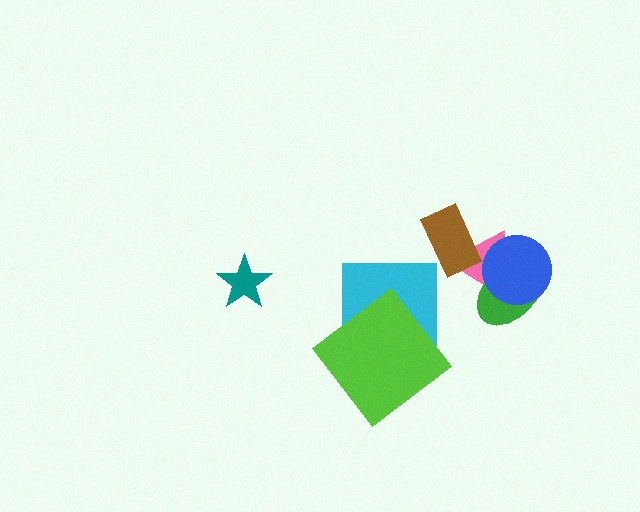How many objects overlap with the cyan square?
1 object overlaps with the cyan square.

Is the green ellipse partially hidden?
Yes, it is partially covered by another shape.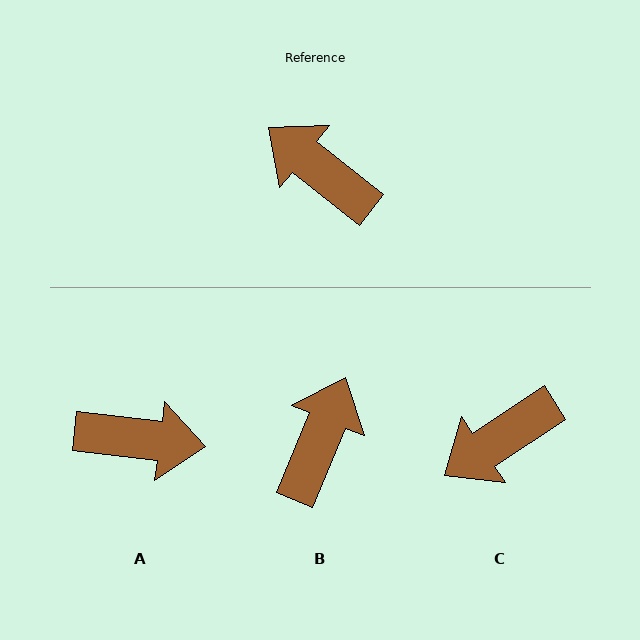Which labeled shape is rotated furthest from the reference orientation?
A, about 149 degrees away.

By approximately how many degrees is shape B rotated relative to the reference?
Approximately 74 degrees clockwise.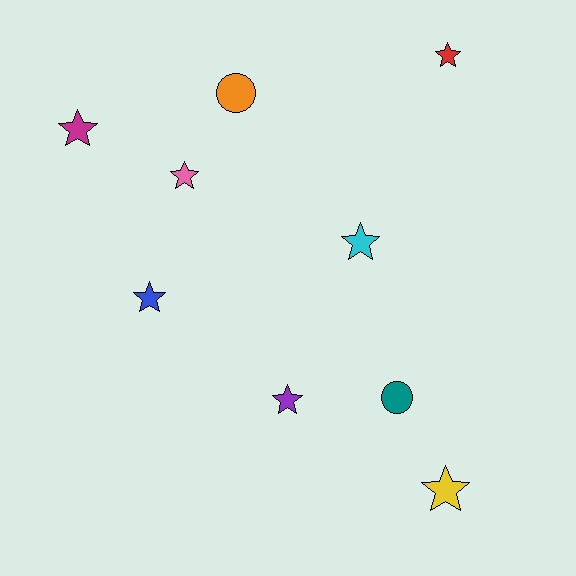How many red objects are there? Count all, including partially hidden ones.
There is 1 red object.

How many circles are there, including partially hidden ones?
There are 2 circles.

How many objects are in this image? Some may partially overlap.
There are 9 objects.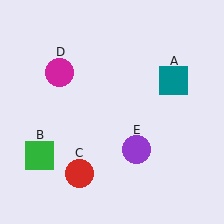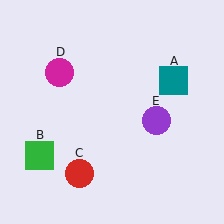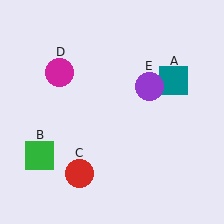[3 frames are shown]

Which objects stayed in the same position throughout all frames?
Teal square (object A) and green square (object B) and red circle (object C) and magenta circle (object D) remained stationary.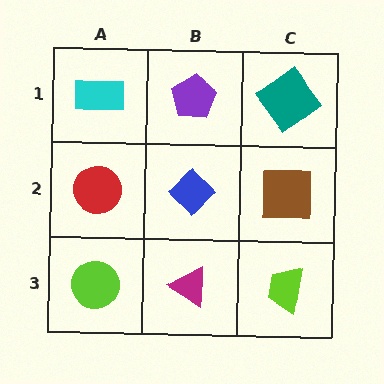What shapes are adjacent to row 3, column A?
A red circle (row 2, column A), a magenta triangle (row 3, column B).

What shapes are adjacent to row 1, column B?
A blue diamond (row 2, column B), a cyan rectangle (row 1, column A), a teal diamond (row 1, column C).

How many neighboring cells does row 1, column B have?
3.